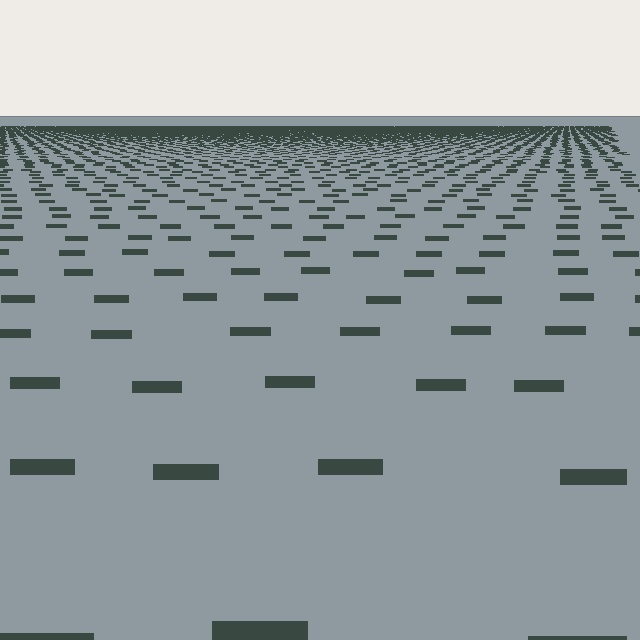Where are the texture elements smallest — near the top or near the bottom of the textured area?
Near the top.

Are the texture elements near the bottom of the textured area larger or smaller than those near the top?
Larger. Near the bottom, elements are closer to the viewer and appear at a bigger on-screen size.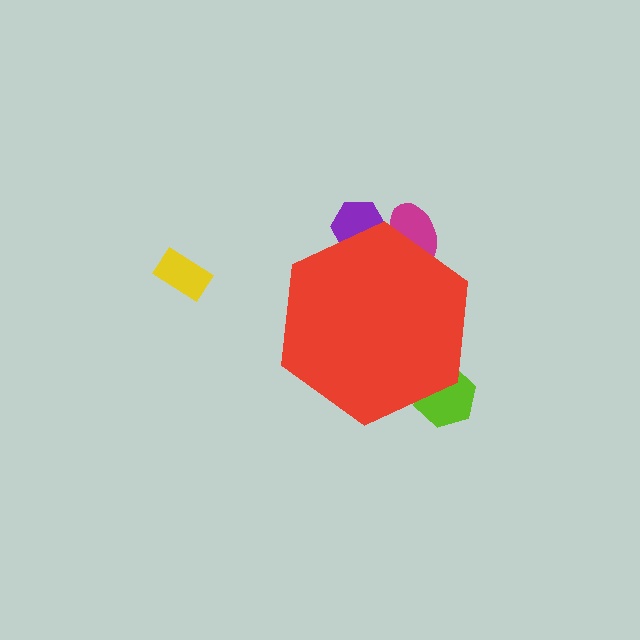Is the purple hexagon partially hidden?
Yes, the purple hexagon is partially hidden behind the red hexagon.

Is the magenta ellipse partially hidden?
Yes, the magenta ellipse is partially hidden behind the red hexagon.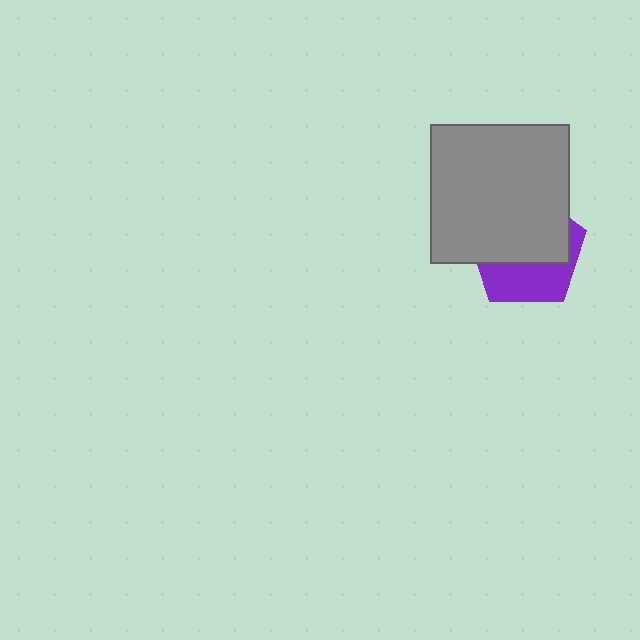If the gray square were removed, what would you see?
You would see the complete purple pentagon.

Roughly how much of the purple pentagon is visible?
A small part of it is visible (roughly 40%).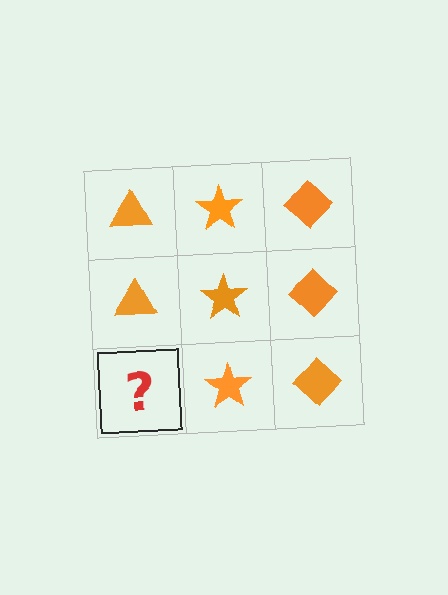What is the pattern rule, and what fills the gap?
The rule is that each column has a consistent shape. The gap should be filled with an orange triangle.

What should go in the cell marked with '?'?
The missing cell should contain an orange triangle.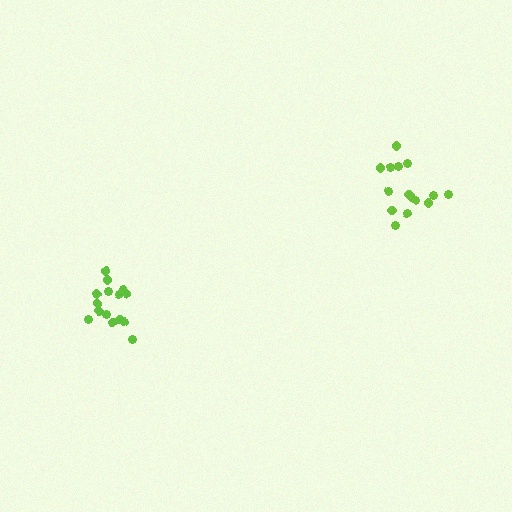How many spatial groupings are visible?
There are 2 spatial groupings.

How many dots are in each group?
Group 1: 15 dots, Group 2: 15 dots (30 total).